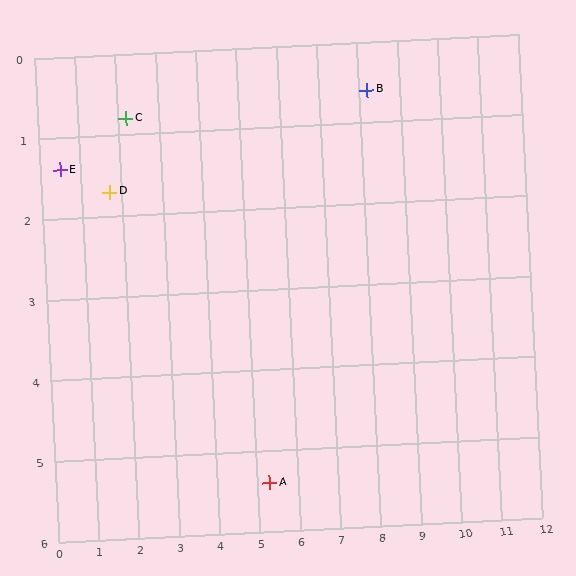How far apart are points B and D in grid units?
Points B and D are about 6.6 grid units apart.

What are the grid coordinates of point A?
Point A is at approximately (5.3, 5.4).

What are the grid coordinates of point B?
Point B is at approximately (8.2, 0.6).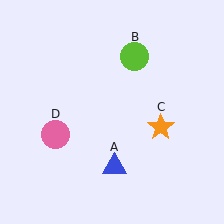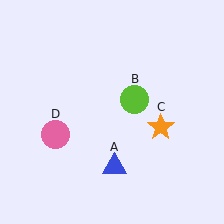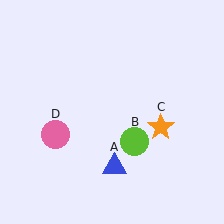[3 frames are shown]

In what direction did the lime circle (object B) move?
The lime circle (object B) moved down.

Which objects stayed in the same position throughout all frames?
Blue triangle (object A) and orange star (object C) and pink circle (object D) remained stationary.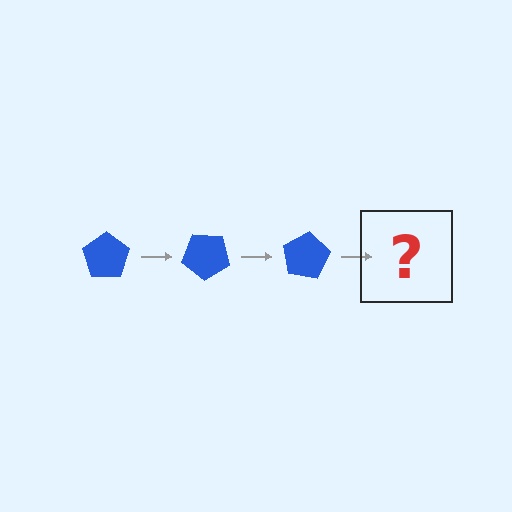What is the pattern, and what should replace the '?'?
The pattern is that the pentagon rotates 40 degrees each step. The '?' should be a blue pentagon rotated 120 degrees.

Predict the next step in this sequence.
The next step is a blue pentagon rotated 120 degrees.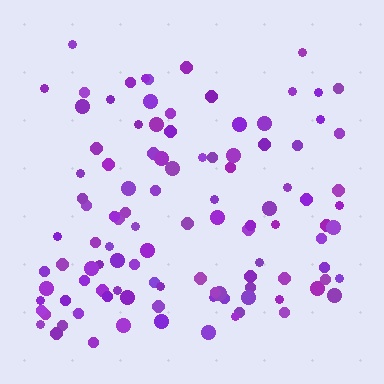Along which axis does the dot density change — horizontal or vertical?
Vertical.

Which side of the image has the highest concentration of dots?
The bottom.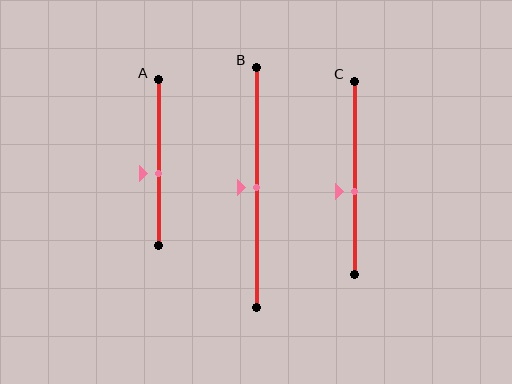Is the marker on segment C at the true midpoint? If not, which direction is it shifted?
No, the marker on segment C is shifted downward by about 7% of the segment length.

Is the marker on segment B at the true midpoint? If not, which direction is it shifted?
Yes, the marker on segment B is at the true midpoint.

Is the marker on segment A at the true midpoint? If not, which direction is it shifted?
No, the marker on segment A is shifted downward by about 7% of the segment length.